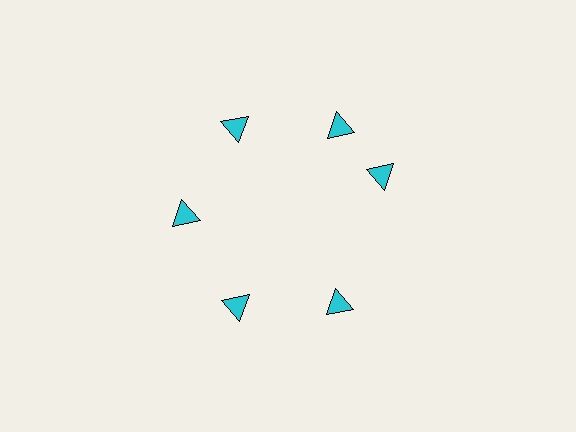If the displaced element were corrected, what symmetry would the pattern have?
It would have 6-fold rotational symmetry — the pattern would map onto itself every 60 degrees.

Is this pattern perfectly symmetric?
No. The 6 cyan triangles are arranged in a ring, but one element near the 3 o'clock position is rotated out of alignment along the ring, breaking the 6-fold rotational symmetry.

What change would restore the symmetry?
The symmetry would be restored by rotating it back into even spacing with its neighbors so that all 6 triangles sit at equal angles and equal distance from the center.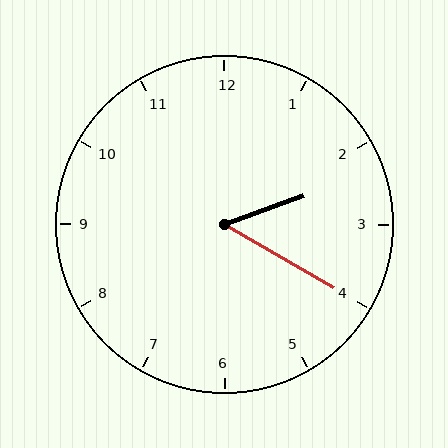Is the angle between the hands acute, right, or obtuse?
It is acute.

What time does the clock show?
2:20.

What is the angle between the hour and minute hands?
Approximately 50 degrees.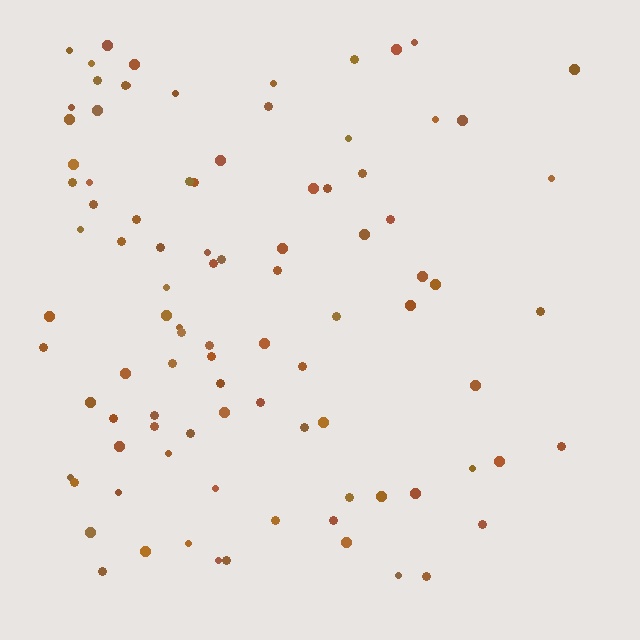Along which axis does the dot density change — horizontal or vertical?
Horizontal.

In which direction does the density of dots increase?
From right to left, with the left side densest.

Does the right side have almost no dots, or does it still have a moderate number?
Still a moderate number, just noticeably fewer than the left.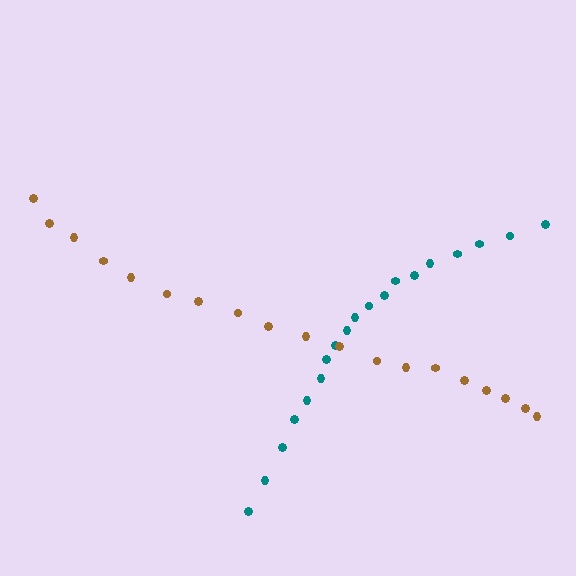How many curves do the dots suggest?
There are 2 distinct paths.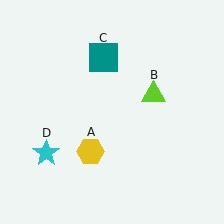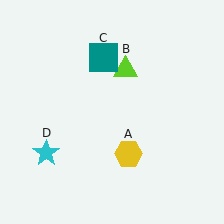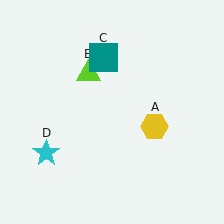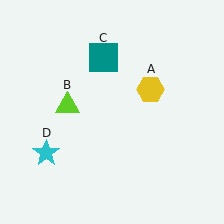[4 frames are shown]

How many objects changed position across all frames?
2 objects changed position: yellow hexagon (object A), lime triangle (object B).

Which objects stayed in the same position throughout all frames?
Teal square (object C) and cyan star (object D) remained stationary.